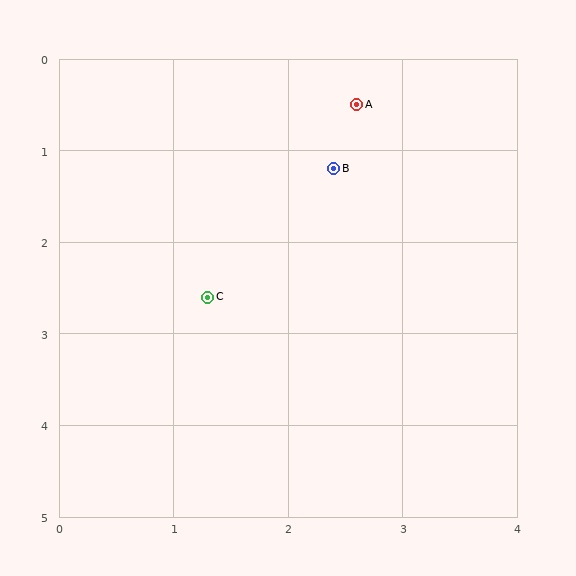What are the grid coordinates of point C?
Point C is at approximately (1.3, 2.6).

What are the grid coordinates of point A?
Point A is at approximately (2.6, 0.5).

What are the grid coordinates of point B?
Point B is at approximately (2.4, 1.2).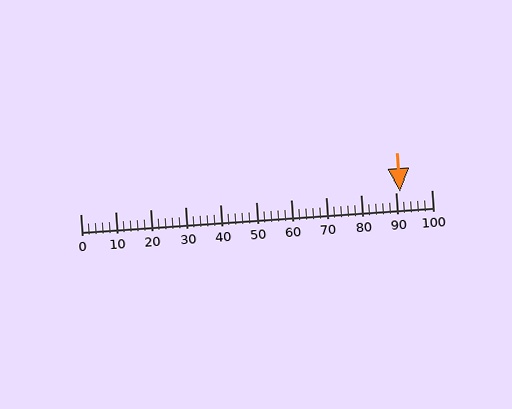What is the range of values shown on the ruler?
The ruler shows values from 0 to 100.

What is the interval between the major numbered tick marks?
The major tick marks are spaced 10 units apart.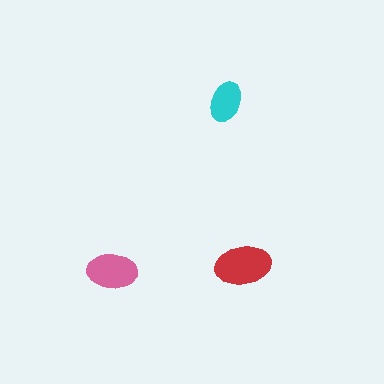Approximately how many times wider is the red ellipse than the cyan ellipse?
About 1.5 times wider.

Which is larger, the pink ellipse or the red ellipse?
The red one.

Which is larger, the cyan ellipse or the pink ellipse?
The pink one.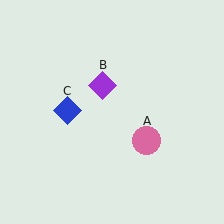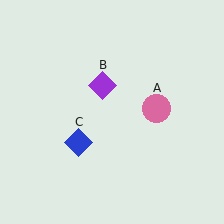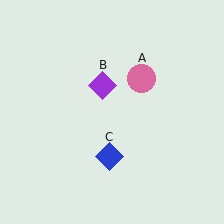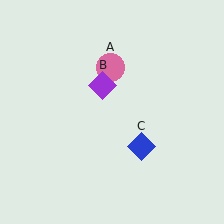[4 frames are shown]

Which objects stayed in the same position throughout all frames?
Purple diamond (object B) remained stationary.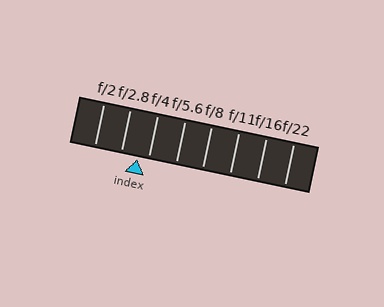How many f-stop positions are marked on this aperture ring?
There are 8 f-stop positions marked.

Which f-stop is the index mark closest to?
The index mark is closest to f/4.